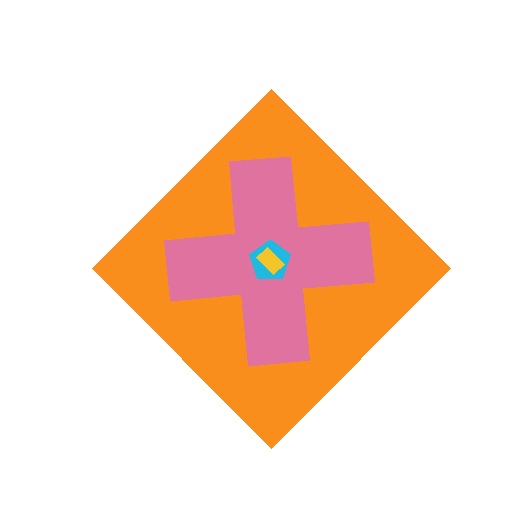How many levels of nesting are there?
4.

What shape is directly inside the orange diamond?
The pink cross.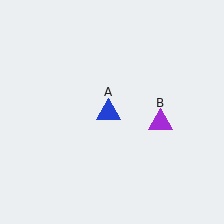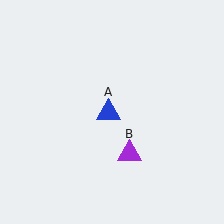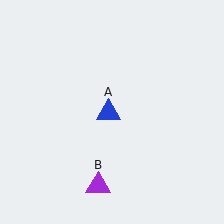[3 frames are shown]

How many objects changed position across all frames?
1 object changed position: purple triangle (object B).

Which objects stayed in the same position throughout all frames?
Blue triangle (object A) remained stationary.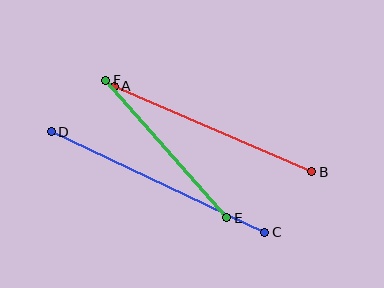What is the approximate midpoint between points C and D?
The midpoint is at approximately (158, 182) pixels.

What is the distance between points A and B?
The distance is approximately 215 pixels.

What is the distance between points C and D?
The distance is approximately 236 pixels.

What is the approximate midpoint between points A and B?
The midpoint is at approximately (213, 129) pixels.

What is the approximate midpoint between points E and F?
The midpoint is at approximately (166, 149) pixels.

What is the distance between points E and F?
The distance is approximately 183 pixels.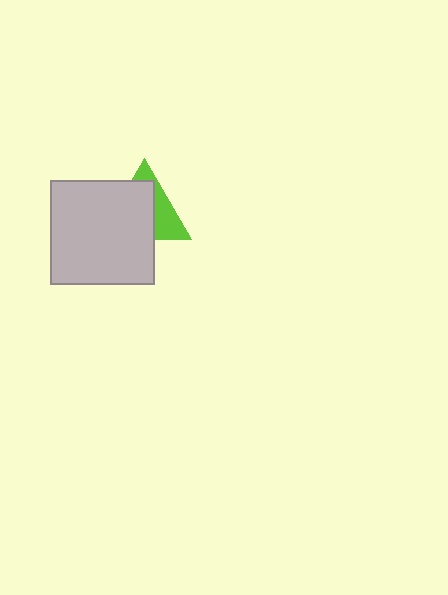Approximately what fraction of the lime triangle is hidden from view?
Roughly 63% of the lime triangle is hidden behind the light gray square.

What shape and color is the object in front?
The object in front is a light gray square.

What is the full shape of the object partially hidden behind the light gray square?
The partially hidden object is a lime triangle.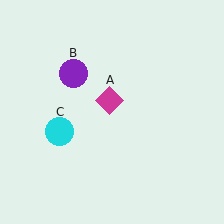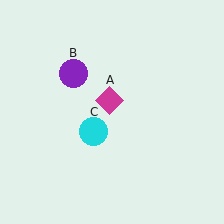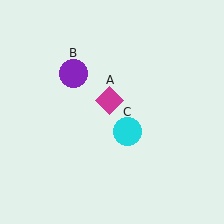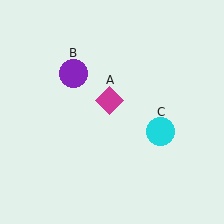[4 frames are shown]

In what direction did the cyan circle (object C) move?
The cyan circle (object C) moved right.